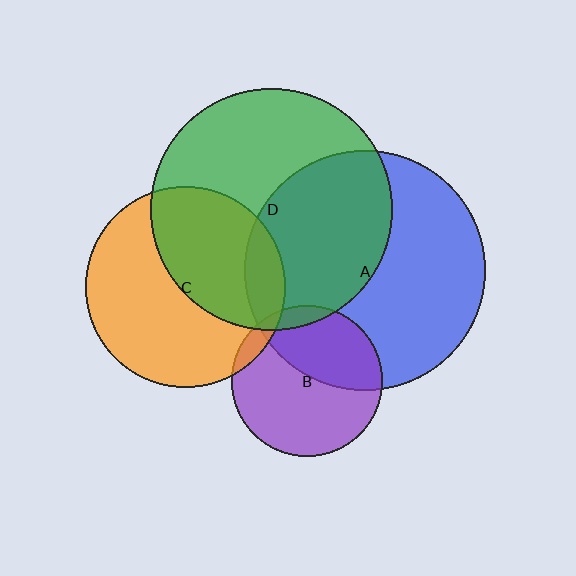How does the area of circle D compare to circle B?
Approximately 2.5 times.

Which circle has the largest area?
Circle D (green).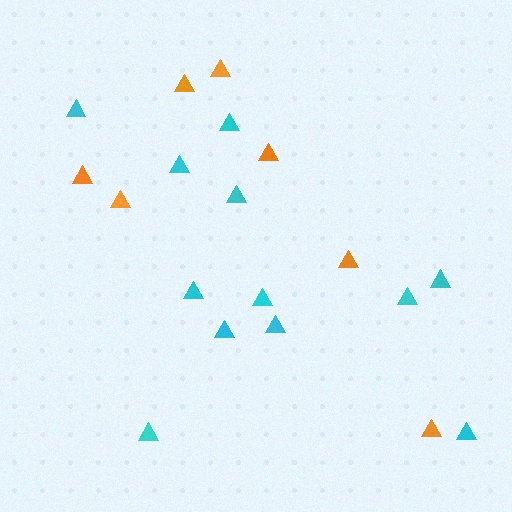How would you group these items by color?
There are 2 groups: one group of cyan triangles (12) and one group of orange triangles (7).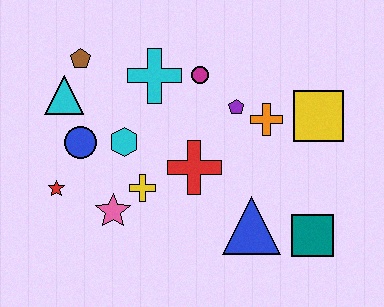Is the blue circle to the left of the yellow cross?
Yes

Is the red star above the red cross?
No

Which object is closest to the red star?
The blue circle is closest to the red star.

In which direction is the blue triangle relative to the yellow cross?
The blue triangle is to the right of the yellow cross.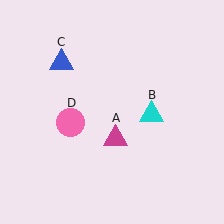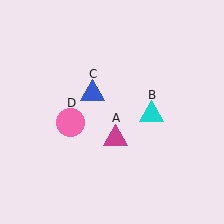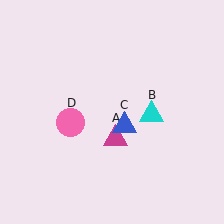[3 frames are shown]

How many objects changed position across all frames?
1 object changed position: blue triangle (object C).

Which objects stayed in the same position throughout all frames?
Magenta triangle (object A) and cyan triangle (object B) and pink circle (object D) remained stationary.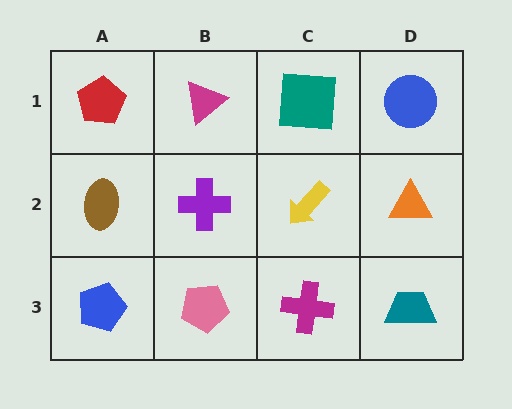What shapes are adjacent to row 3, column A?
A brown ellipse (row 2, column A), a pink pentagon (row 3, column B).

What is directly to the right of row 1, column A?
A magenta triangle.